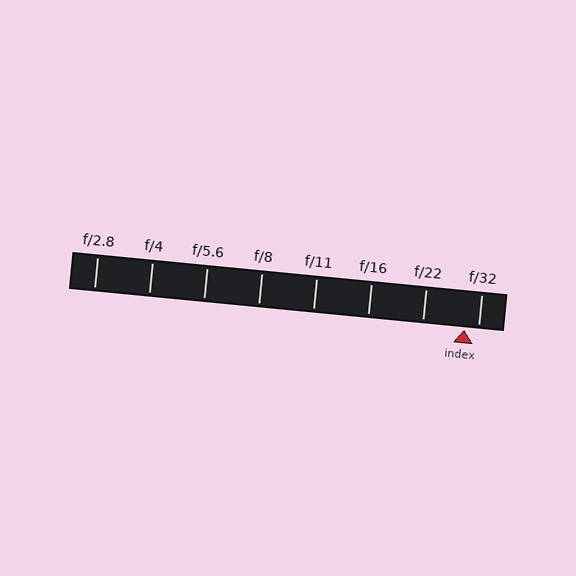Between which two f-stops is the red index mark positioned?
The index mark is between f/22 and f/32.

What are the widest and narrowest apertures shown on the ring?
The widest aperture shown is f/2.8 and the narrowest is f/32.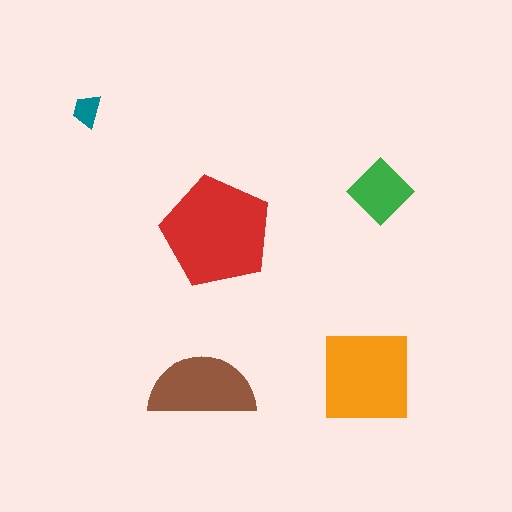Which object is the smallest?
The teal trapezoid.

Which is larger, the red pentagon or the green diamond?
The red pentagon.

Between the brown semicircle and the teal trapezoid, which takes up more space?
The brown semicircle.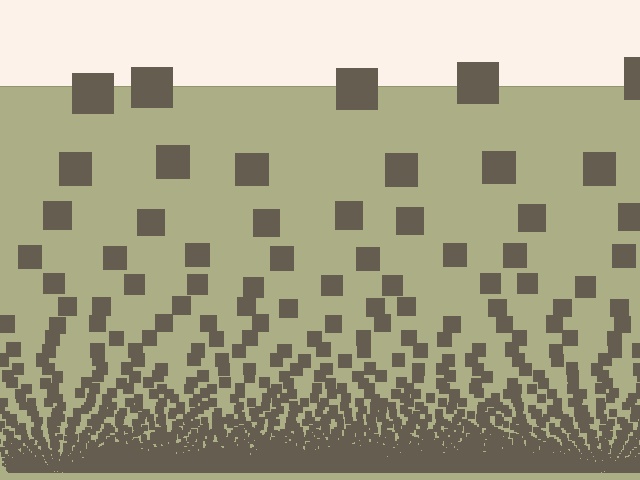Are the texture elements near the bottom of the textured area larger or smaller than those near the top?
Smaller. The gradient is inverted — elements near the bottom are smaller and denser.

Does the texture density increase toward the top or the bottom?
Density increases toward the bottom.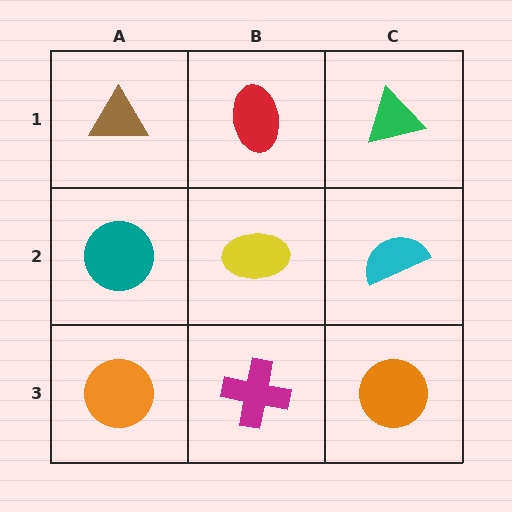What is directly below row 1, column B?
A yellow ellipse.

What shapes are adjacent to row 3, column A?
A teal circle (row 2, column A), a magenta cross (row 3, column B).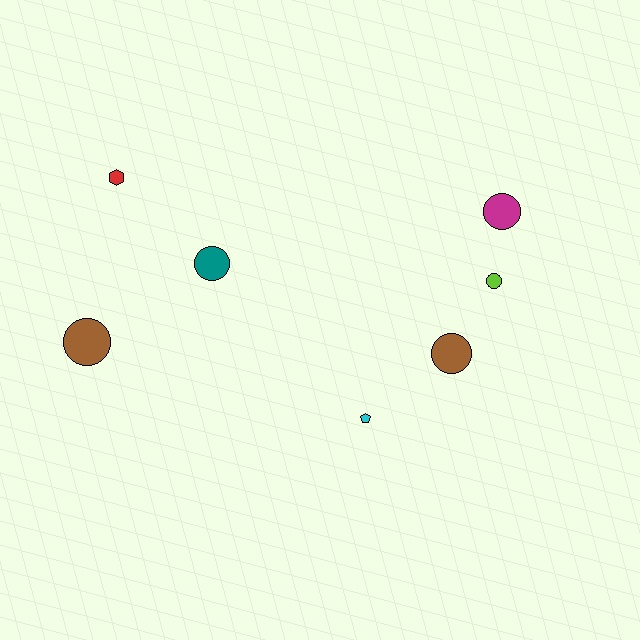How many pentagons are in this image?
There is 1 pentagon.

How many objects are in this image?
There are 7 objects.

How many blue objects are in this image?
There are no blue objects.